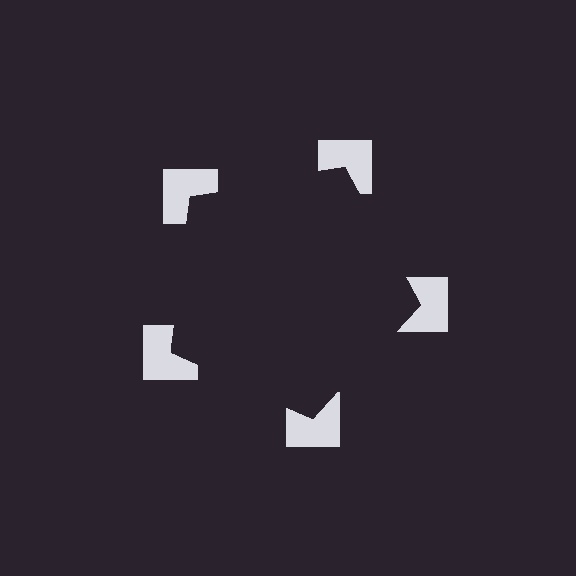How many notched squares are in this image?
There are 5 — one at each vertex of the illusory pentagon.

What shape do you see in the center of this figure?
An illusory pentagon — its edges are inferred from the aligned wedge cuts in the notched squares, not physically drawn.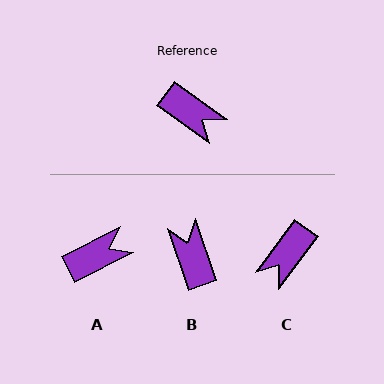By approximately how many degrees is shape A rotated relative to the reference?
Approximately 63 degrees counter-clockwise.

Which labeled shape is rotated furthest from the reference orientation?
B, about 146 degrees away.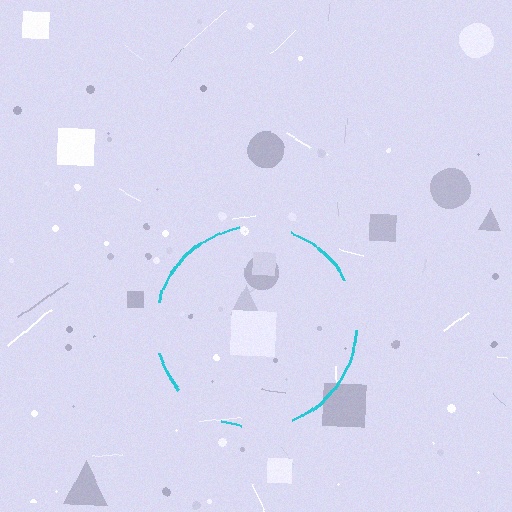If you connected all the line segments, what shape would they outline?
They would outline a circle.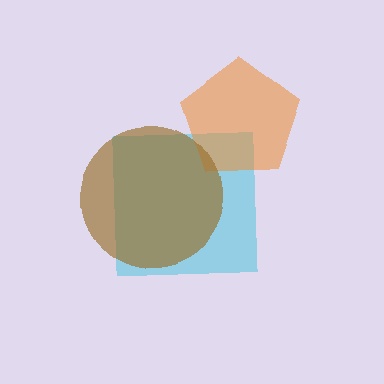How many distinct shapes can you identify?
There are 3 distinct shapes: a cyan square, an orange pentagon, a brown circle.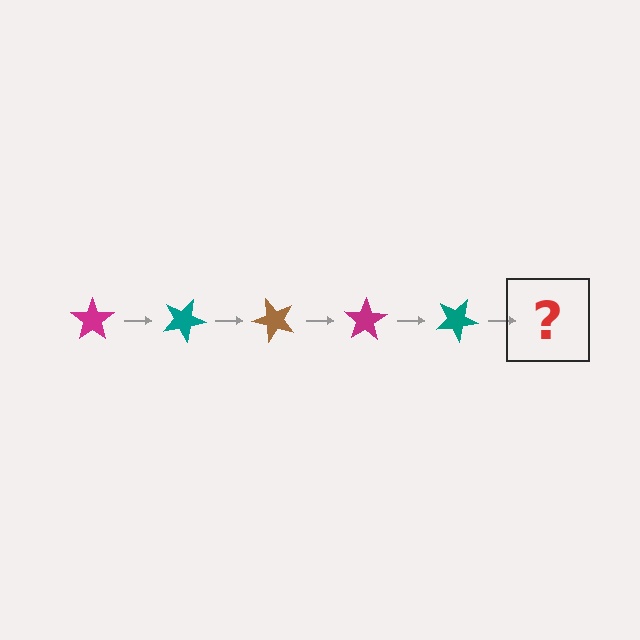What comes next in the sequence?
The next element should be a brown star, rotated 125 degrees from the start.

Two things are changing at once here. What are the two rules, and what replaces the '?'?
The two rules are that it rotates 25 degrees each step and the color cycles through magenta, teal, and brown. The '?' should be a brown star, rotated 125 degrees from the start.